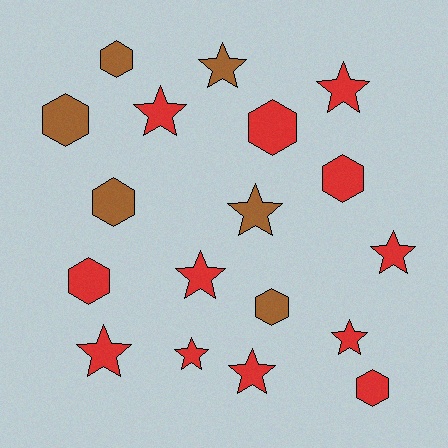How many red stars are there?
There are 8 red stars.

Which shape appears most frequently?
Star, with 10 objects.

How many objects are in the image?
There are 18 objects.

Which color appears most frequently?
Red, with 12 objects.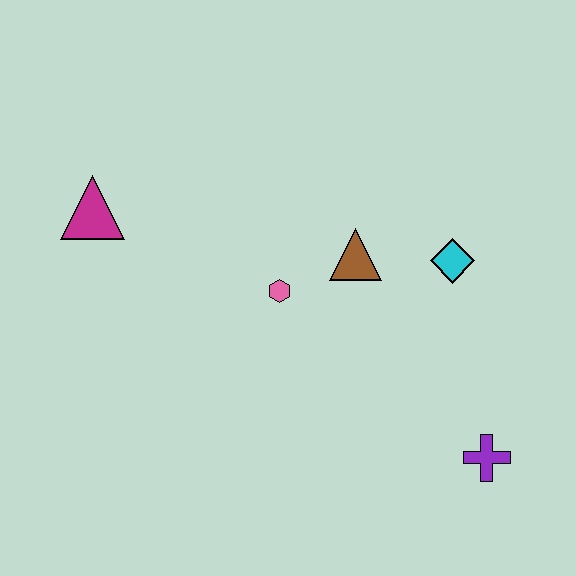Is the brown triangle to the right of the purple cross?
No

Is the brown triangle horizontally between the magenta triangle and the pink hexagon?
No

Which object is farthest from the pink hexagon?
The purple cross is farthest from the pink hexagon.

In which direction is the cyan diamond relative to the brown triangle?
The cyan diamond is to the right of the brown triangle.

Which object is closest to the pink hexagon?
The brown triangle is closest to the pink hexagon.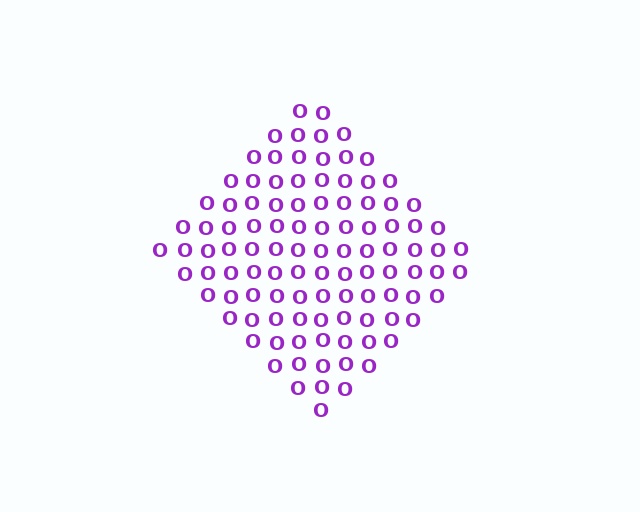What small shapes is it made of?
It is made of small letter O's.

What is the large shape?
The large shape is a diamond.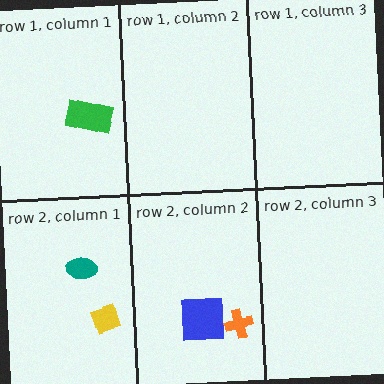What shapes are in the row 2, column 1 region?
The yellow diamond, the teal ellipse.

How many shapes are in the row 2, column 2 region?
2.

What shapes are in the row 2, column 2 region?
The blue square, the orange cross.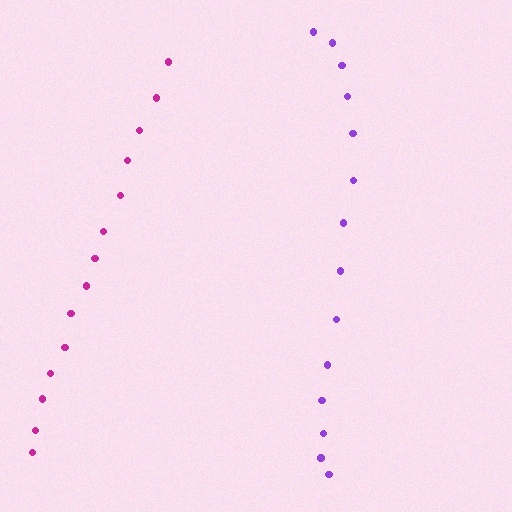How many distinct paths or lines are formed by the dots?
There are 2 distinct paths.